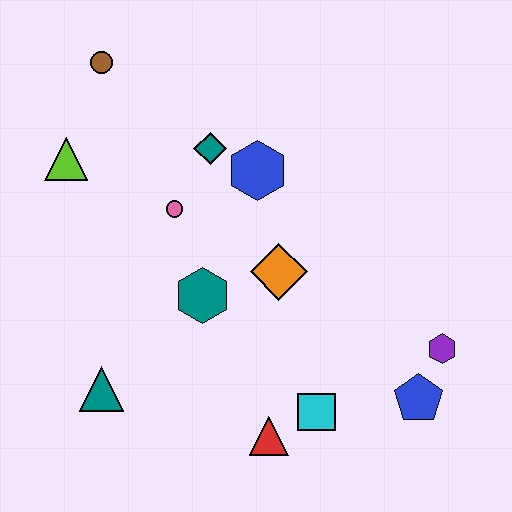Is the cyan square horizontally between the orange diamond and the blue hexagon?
No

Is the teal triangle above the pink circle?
No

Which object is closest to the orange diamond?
The teal hexagon is closest to the orange diamond.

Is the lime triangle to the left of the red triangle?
Yes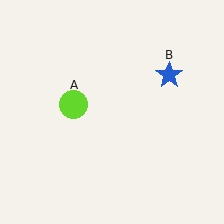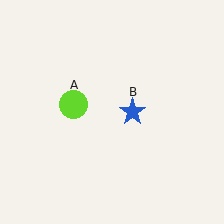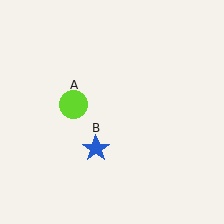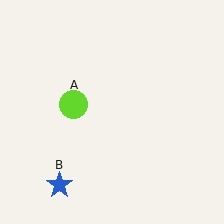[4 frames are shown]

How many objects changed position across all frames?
1 object changed position: blue star (object B).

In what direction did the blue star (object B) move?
The blue star (object B) moved down and to the left.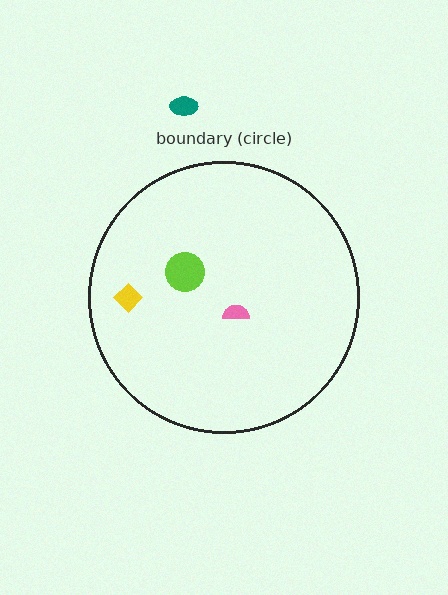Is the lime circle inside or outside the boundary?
Inside.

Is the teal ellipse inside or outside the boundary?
Outside.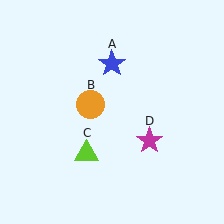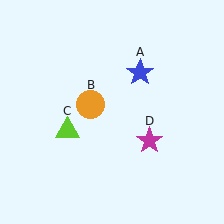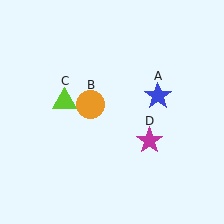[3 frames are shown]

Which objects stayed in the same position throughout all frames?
Orange circle (object B) and magenta star (object D) remained stationary.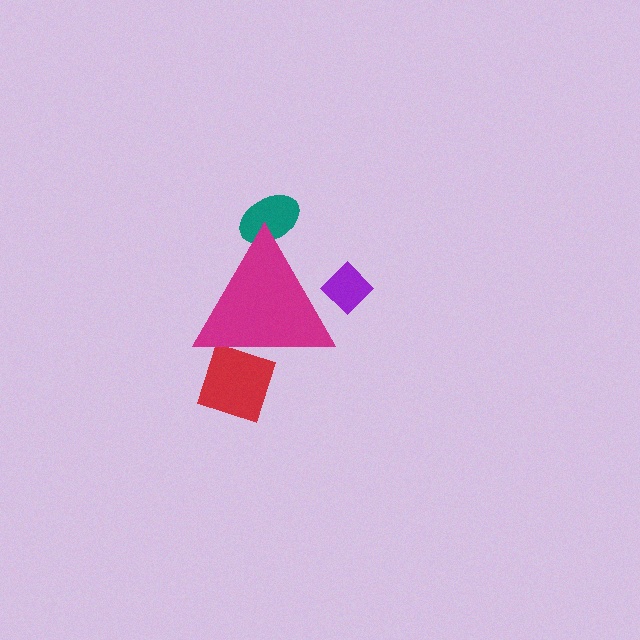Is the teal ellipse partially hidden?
Yes, the teal ellipse is partially hidden behind the magenta triangle.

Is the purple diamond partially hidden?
Yes, the purple diamond is partially hidden behind the magenta triangle.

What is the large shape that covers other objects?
A magenta triangle.